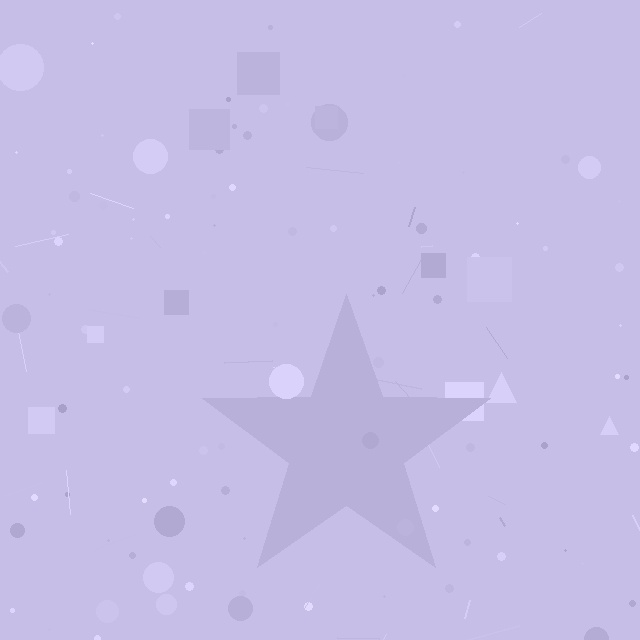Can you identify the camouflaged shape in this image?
The camouflaged shape is a star.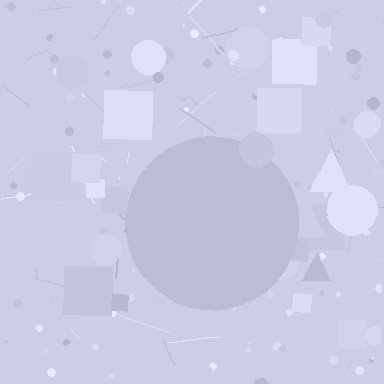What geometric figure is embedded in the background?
A circle is embedded in the background.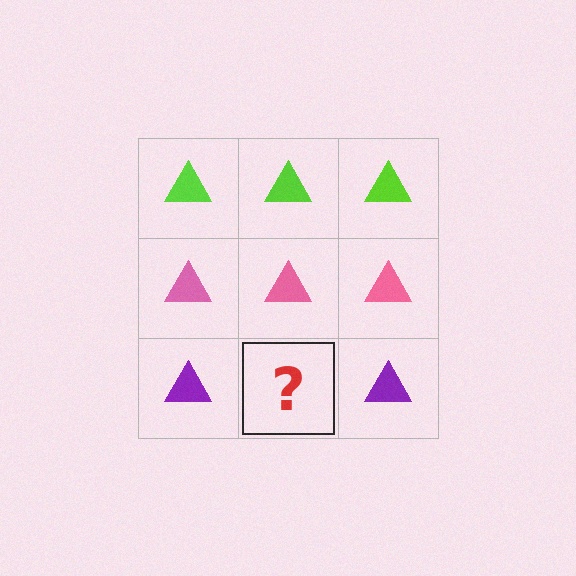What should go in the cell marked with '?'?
The missing cell should contain a purple triangle.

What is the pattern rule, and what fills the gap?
The rule is that each row has a consistent color. The gap should be filled with a purple triangle.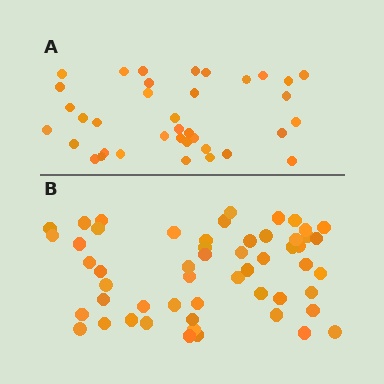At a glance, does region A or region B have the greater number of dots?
Region B (the bottom region) has more dots.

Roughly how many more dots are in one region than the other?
Region B has approximately 15 more dots than region A.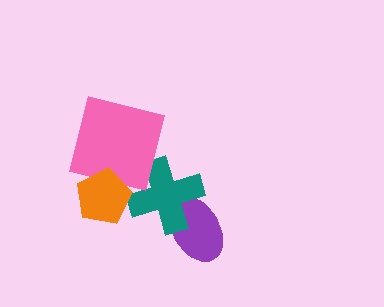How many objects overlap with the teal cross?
1 object overlaps with the teal cross.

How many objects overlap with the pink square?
1 object overlaps with the pink square.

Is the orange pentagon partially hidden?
No, no other shape covers it.